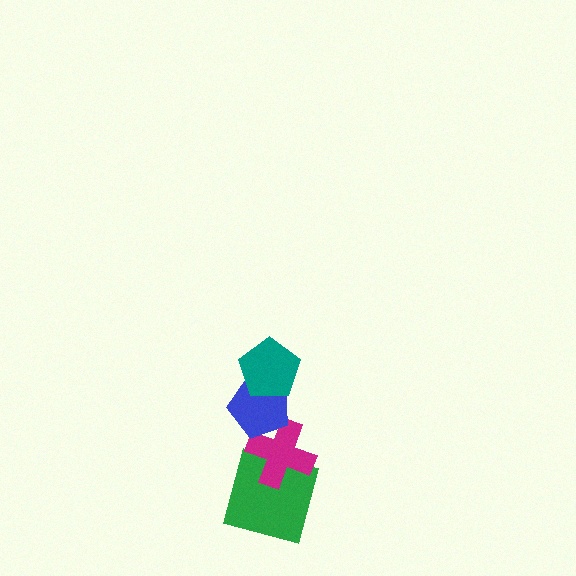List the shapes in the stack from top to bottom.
From top to bottom: the teal pentagon, the blue pentagon, the magenta cross, the green square.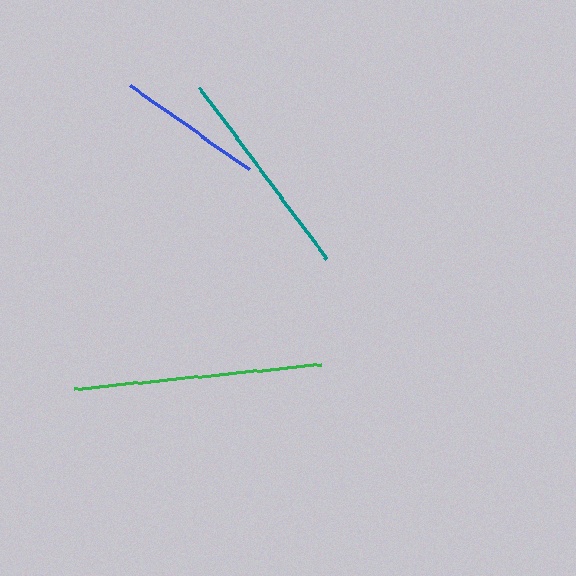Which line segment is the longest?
The green line is the longest at approximately 248 pixels.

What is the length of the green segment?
The green segment is approximately 248 pixels long.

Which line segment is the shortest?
The blue line is the shortest at approximately 145 pixels.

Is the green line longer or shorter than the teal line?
The green line is longer than the teal line.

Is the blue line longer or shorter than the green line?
The green line is longer than the blue line.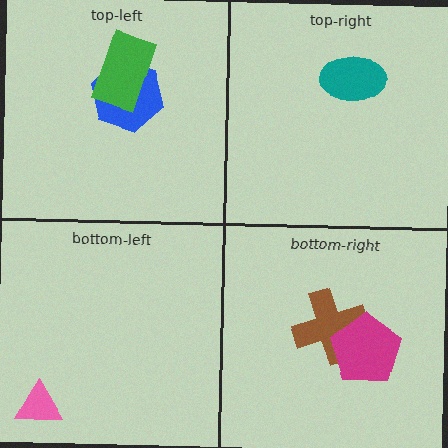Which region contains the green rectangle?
The top-left region.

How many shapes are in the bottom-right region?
2.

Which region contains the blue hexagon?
The top-left region.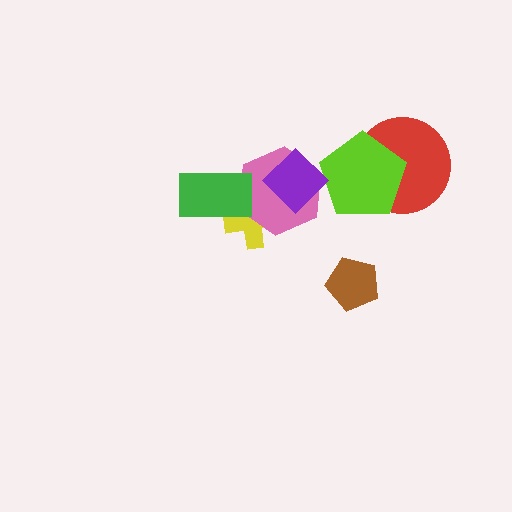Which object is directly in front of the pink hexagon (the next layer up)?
The green rectangle is directly in front of the pink hexagon.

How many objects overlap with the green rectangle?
2 objects overlap with the green rectangle.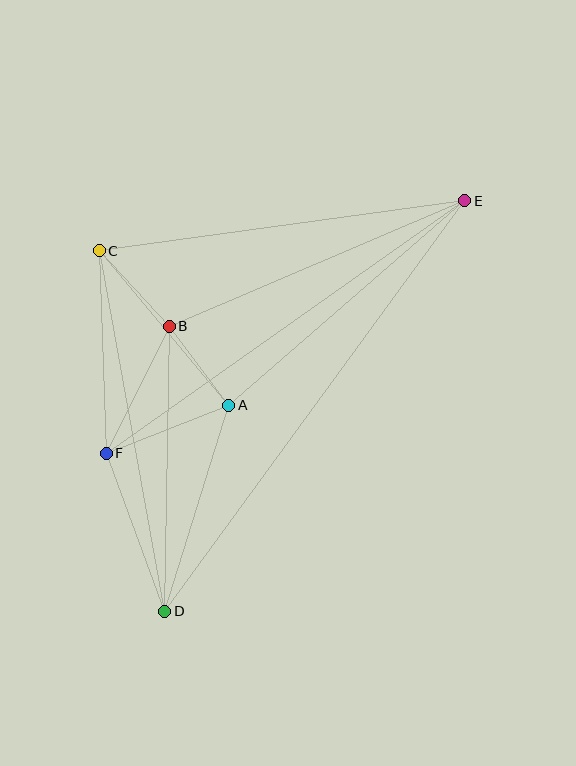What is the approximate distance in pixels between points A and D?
The distance between A and D is approximately 215 pixels.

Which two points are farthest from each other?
Points D and E are farthest from each other.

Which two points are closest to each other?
Points A and B are closest to each other.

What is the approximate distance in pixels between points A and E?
The distance between A and E is approximately 312 pixels.